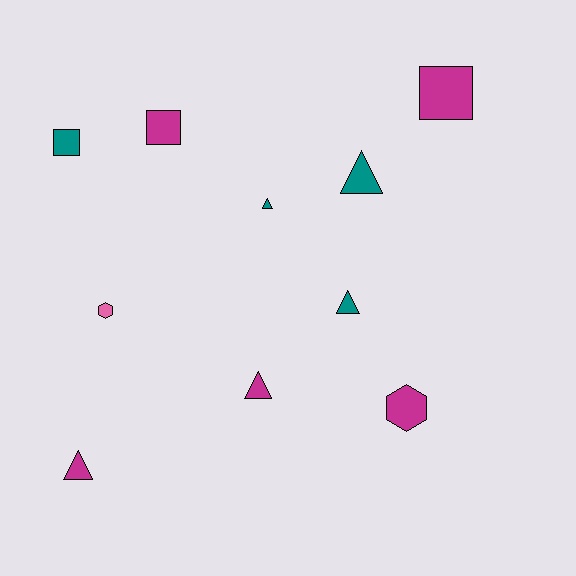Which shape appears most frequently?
Triangle, with 5 objects.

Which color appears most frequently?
Magenta, with 5 objects.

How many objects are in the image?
There are 10 objects.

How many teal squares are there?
There is 1 teal square.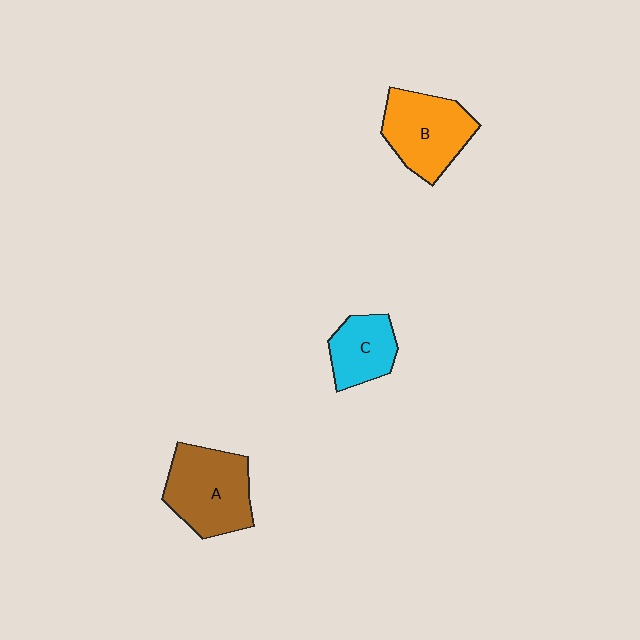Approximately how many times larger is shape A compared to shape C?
Approximately 1.6 times.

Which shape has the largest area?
Shape A (brown).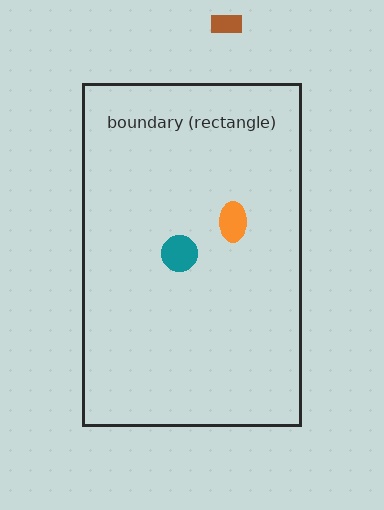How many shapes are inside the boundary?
2 inside, 1 outside.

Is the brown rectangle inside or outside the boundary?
Outside.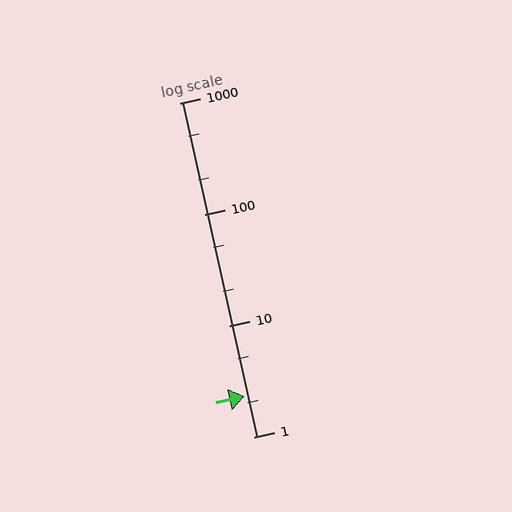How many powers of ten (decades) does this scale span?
The scale spans 3 decades, from 1 to 1000.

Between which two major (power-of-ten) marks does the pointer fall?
The pointer is between 1 and 10.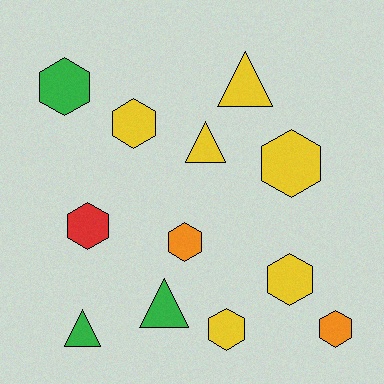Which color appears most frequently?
Yellow, with 6 objects.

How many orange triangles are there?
There are no orange triangles.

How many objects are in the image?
There are 12 objects.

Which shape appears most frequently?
Hexagon, with 8 objects.